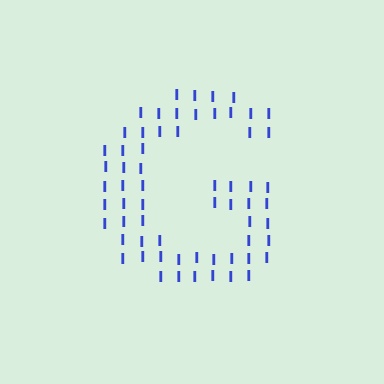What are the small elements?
The small elements are letter I's.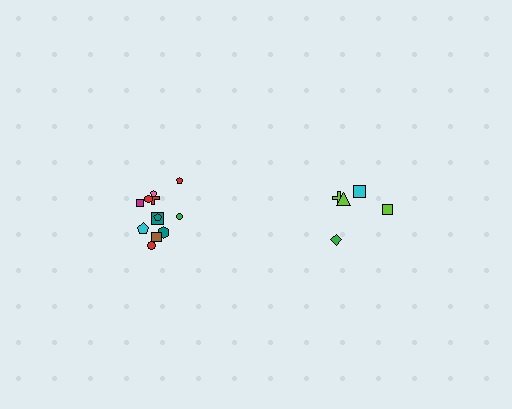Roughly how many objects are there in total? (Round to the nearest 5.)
Roughly 15 objects in total.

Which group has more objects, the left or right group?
The left group.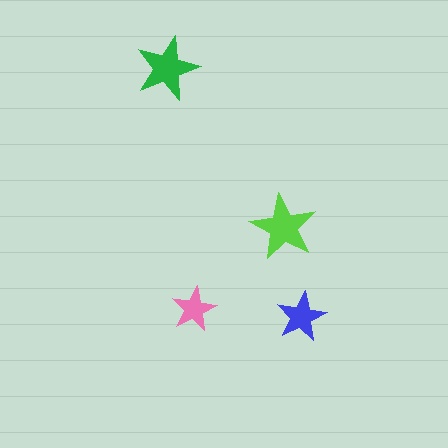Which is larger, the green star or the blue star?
The green one.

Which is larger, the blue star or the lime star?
The lime one.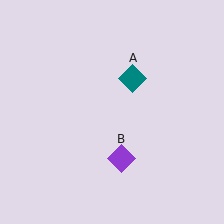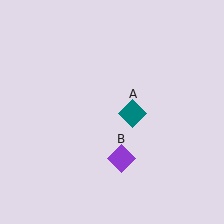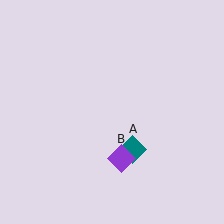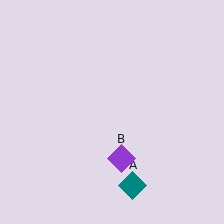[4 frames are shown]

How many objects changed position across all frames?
1 object changed position: teal diamond (object A).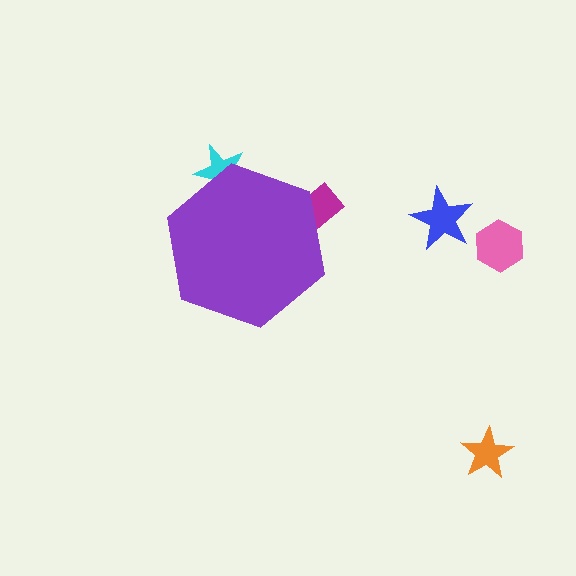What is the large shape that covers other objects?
A purple hexagon.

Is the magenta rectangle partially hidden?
Yes, the magenta rectangle is partially hidden behind the purple hexagon.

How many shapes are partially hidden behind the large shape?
2 shapes are partially hidden.